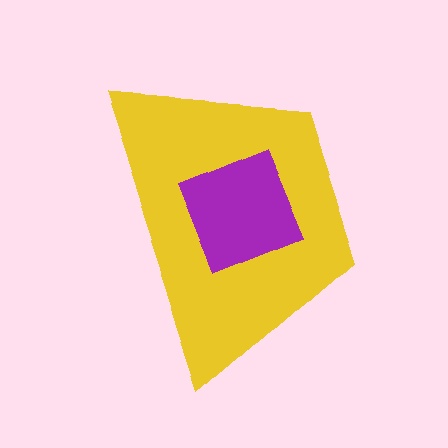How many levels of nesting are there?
2.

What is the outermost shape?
The yellow trapezoid.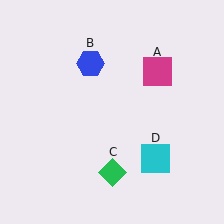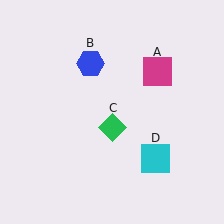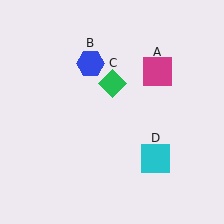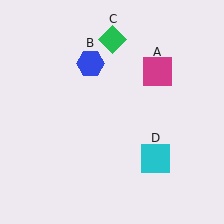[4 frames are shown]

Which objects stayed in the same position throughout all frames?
Magenta square (object A) and blue hexagon (object B) and cyan square (object D) remained stationary.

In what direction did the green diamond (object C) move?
The green diamond (object C) moved up.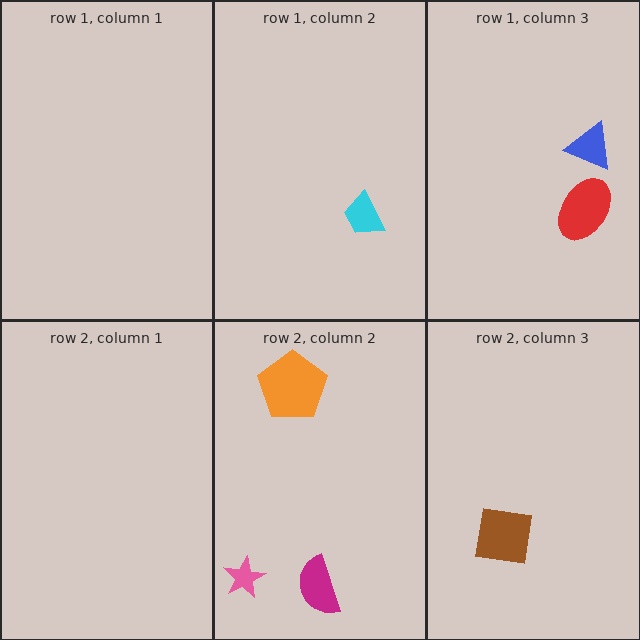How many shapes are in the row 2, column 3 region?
1.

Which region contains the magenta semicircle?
The row 2, column 2 region.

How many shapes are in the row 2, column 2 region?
3.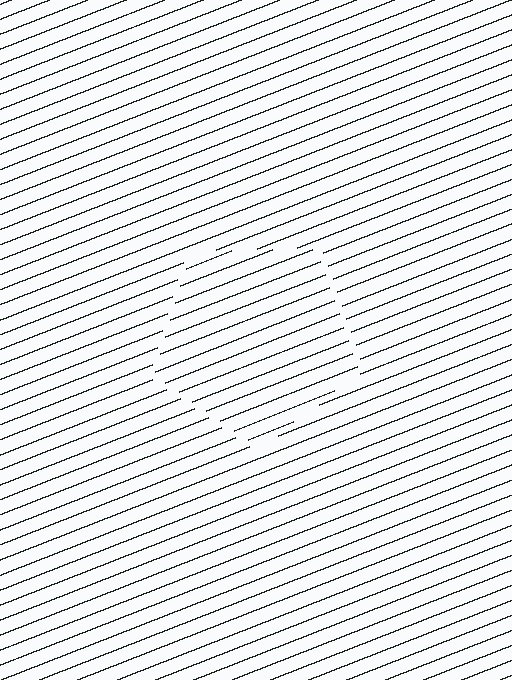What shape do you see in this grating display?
An illusory pentagon. The interior of the shape contains the same grating, shifted by half a period — the contour is defined by the phase discontinuity where line-ends from the inner and outer gratings abut.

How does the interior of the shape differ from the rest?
The interior of the shape contains the same grating, shifted by half a period — the contour is defined by the phase discontinuity where line-ends from the inner and outer gratings abut.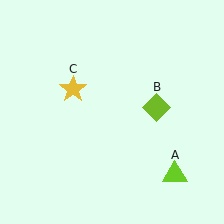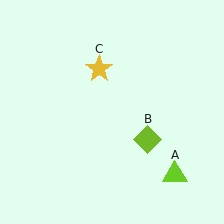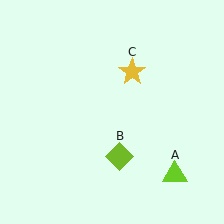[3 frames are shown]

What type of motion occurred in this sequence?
The lime diamond (object B), yellow star (object C) rotated clockwise around the center of the scene.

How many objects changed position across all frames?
2 objects changed position: lime diamond (object B), yellow star (object C).